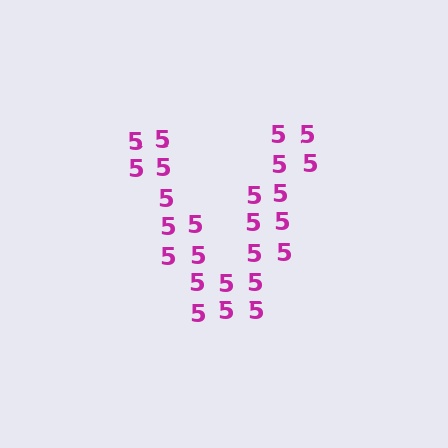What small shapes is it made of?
It is made of small digit 5's.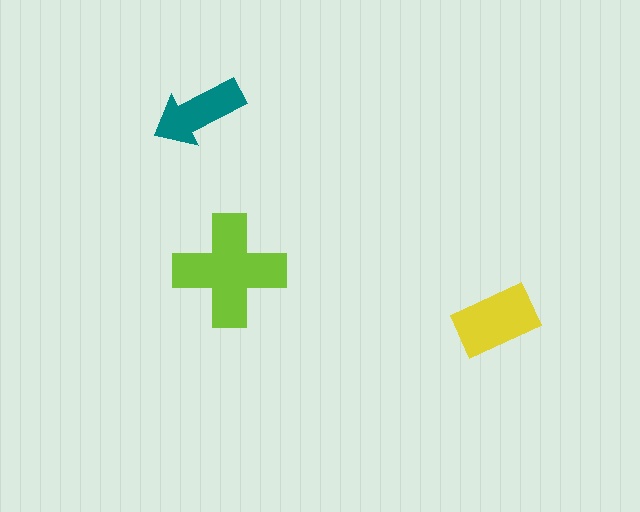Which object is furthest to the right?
The yellow rectangle is rightmost.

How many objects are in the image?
There are 3 objects in the image.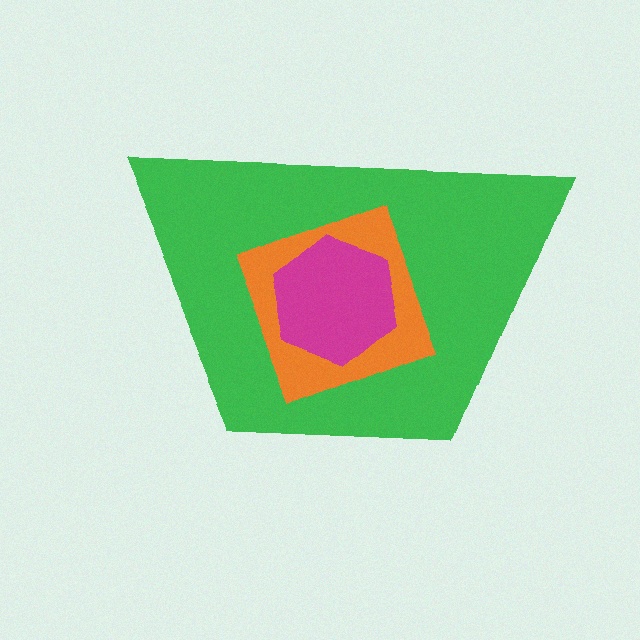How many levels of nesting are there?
3.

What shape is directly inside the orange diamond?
The magenta hexagon.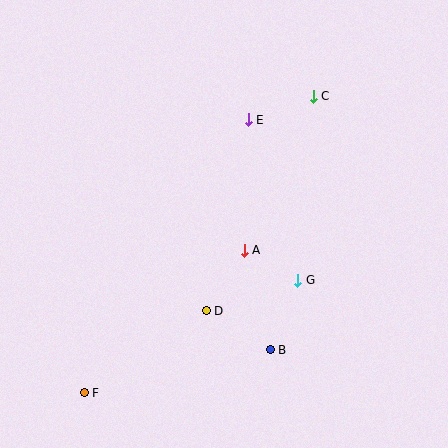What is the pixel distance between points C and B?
The distance between C and B is 257 pixels.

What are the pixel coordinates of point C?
Point C is at (313, 96).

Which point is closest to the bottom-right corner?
Point B is closest to the bottom-right corner.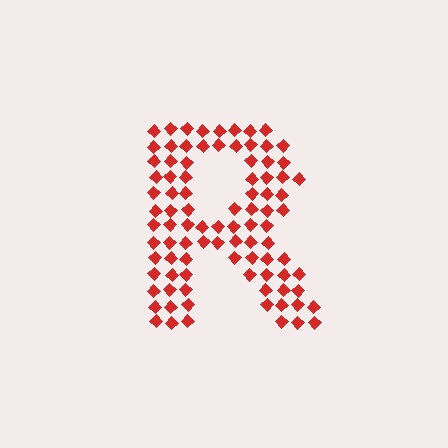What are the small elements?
The small elements are diamonds.